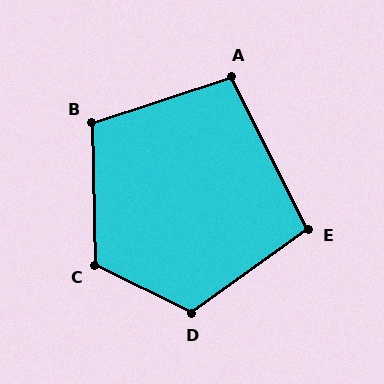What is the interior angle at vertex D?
Approximately 117 degrees (obtuse).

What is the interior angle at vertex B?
Approximately 107 degrees (obtuse).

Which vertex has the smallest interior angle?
A, at approximately 98 degrees.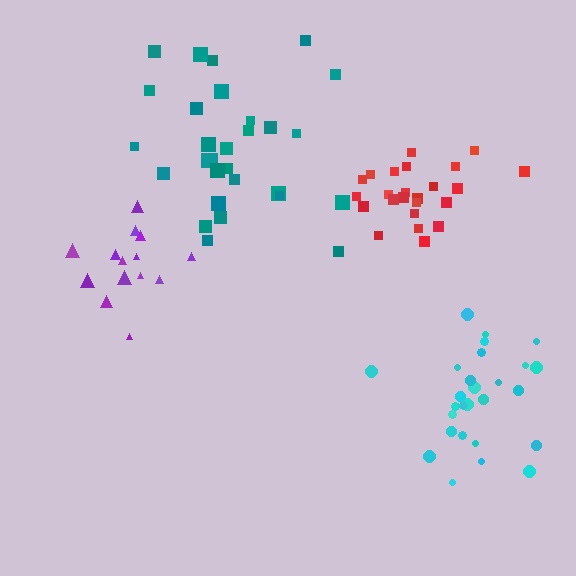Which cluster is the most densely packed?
Cyan.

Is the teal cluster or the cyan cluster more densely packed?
Cyan.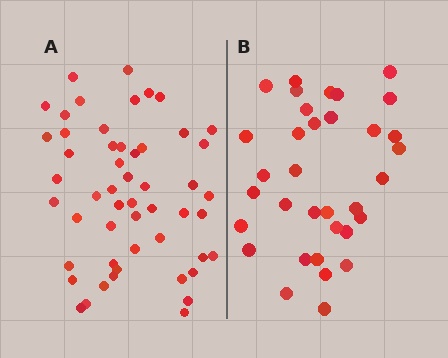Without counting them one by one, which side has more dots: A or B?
Region A (the left region) has more dots.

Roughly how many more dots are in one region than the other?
Region A has approximately 20 more dots than region B.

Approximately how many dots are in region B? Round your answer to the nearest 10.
About 30 dots. (The exact count is 34, which rounds to 30.)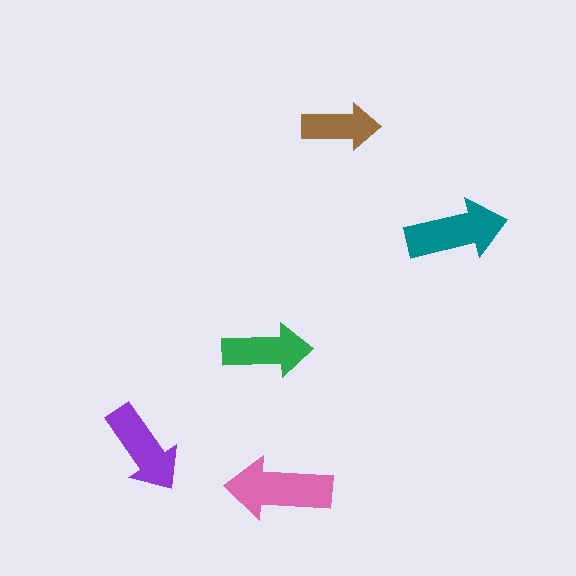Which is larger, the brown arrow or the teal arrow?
The teal one.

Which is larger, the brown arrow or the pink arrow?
The pink one.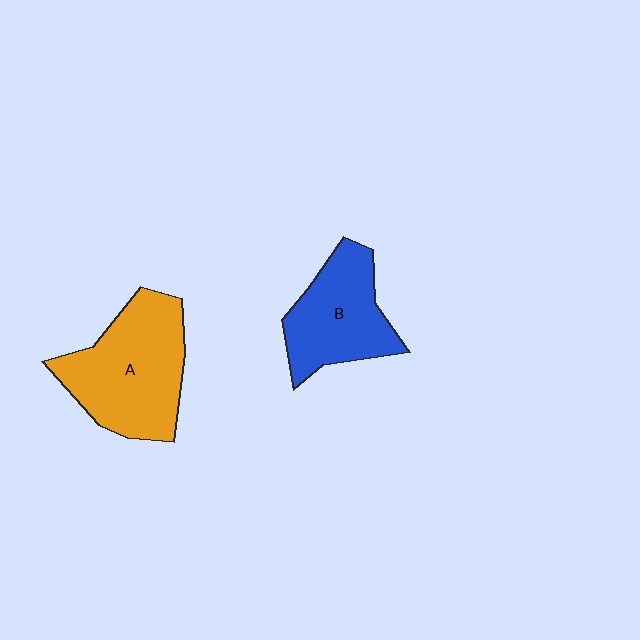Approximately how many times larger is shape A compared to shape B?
Approximately 1.3 times.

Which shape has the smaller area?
Shape B (blue).